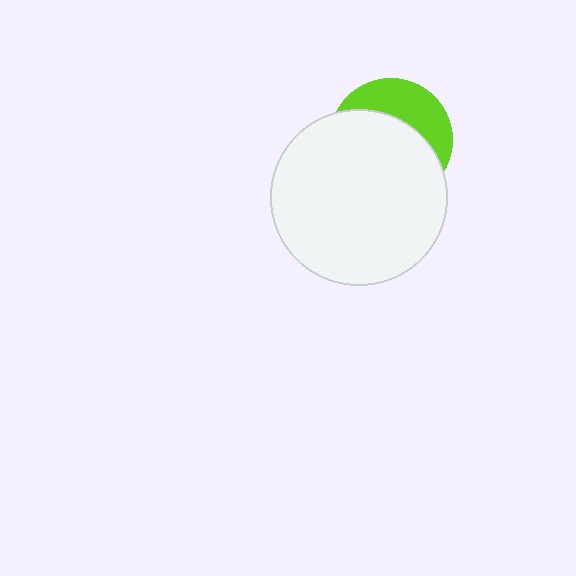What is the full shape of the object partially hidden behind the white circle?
The partially hidden object is a lime circle.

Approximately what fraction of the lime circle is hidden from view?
Roughly 65% of the lime circle is hidden behind the white circle.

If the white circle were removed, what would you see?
You would see the complete lime circle.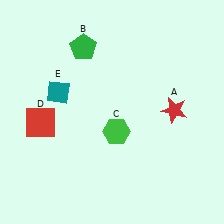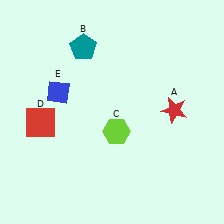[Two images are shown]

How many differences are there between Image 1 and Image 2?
There are 3 differences between the two images.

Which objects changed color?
B changed from green to teal. C changed from green to lime. E changed from teal to blue.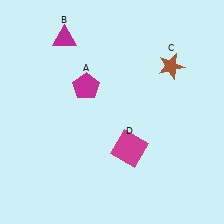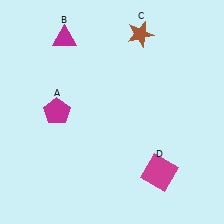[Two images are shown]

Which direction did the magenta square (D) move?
The magenta square (D) moved right.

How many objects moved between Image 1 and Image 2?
3 objects moved between the two images.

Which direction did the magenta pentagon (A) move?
The magenta pentagon (A) moved left.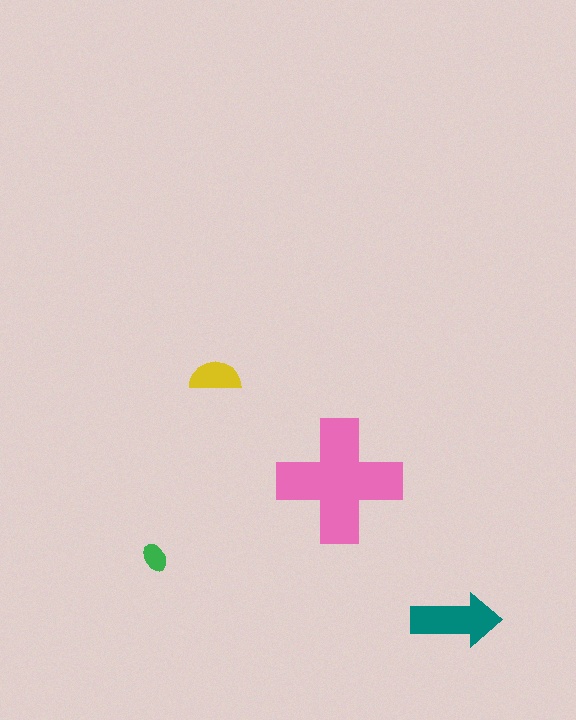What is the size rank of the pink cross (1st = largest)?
1st.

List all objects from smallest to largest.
The green ellipse, the yellow semicircle, the teal arrow, the pink cross.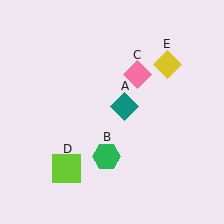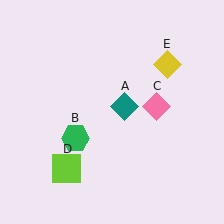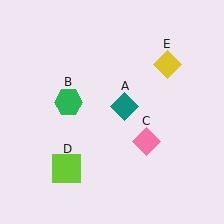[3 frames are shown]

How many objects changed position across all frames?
2 objects changed position: green hexagon (object B), pink diamond (object C).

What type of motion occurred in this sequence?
The green hexagon (object B), pink diamond (object C) rotated clockwise around the center of the scene.